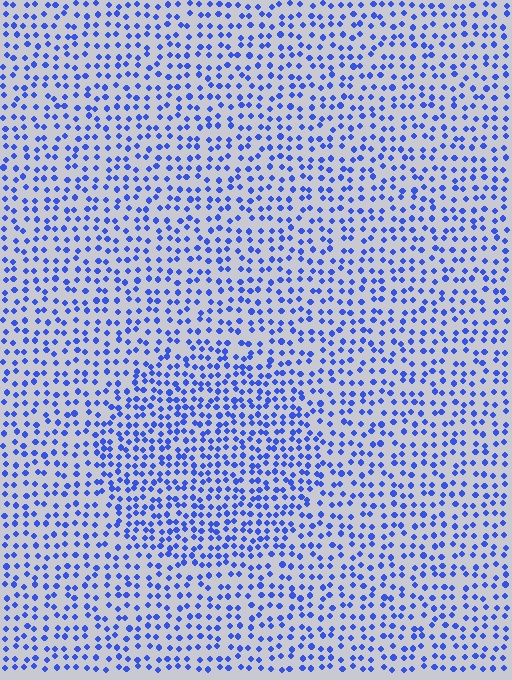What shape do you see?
I see a circle.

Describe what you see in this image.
The image contains small blue elements arranged at two different densities. A circle-shaped region is visible where the elements are more densely packed than the surrounding area.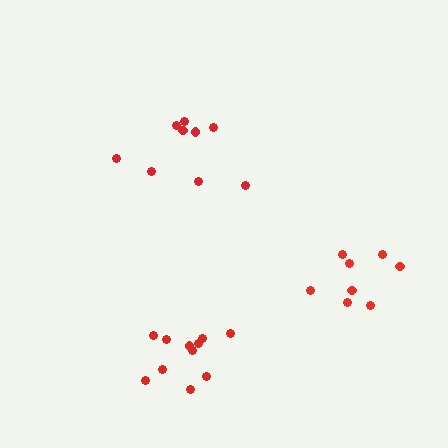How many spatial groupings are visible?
There are 3 spatial groupings.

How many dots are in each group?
Group 1: 9 dots, Group 2: 11 dots, Group 3: 8 dots (28 total).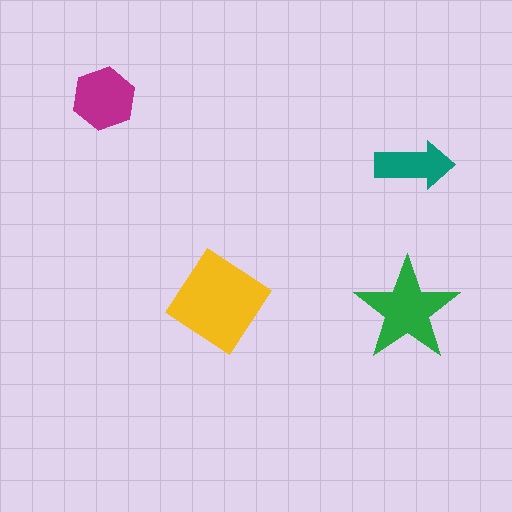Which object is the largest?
The yellow diamond.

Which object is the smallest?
The teal arrow.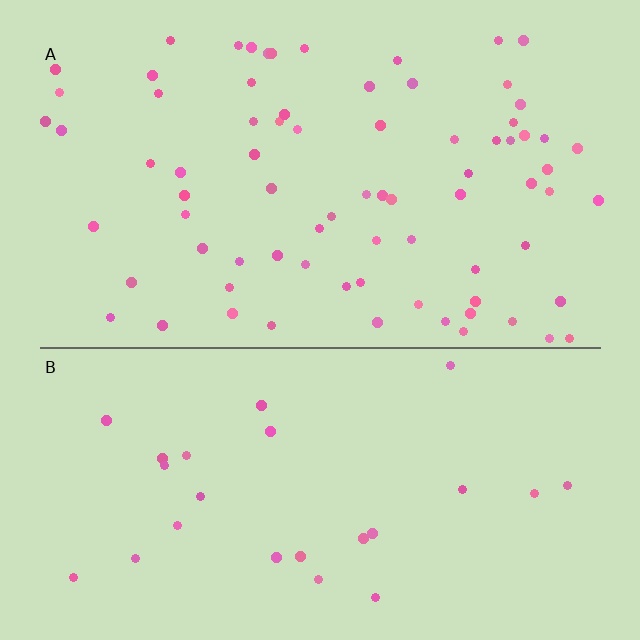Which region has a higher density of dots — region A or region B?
A (the top).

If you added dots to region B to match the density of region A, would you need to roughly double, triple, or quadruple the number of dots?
Approximately triple.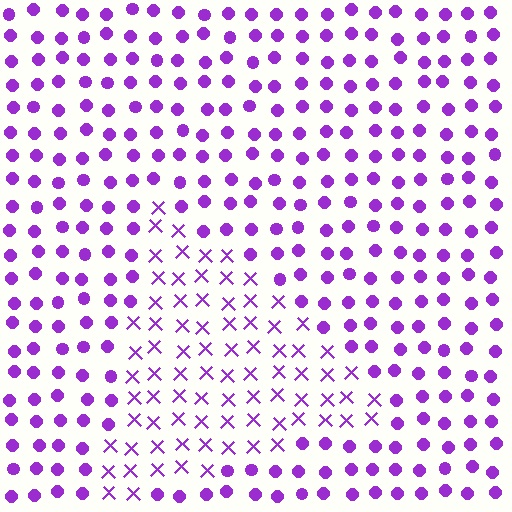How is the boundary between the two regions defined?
The boundary is defined by a change in element shape: X marks inside vs. circles outside. All elements share the same color and spacing.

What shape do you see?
I see a triangle.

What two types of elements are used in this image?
The image uses X marks inside the triangle region and circles outside it.